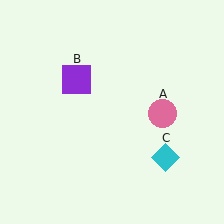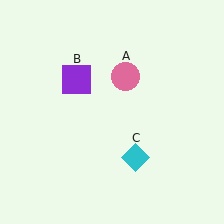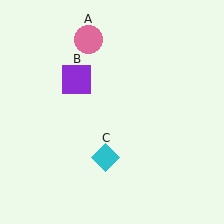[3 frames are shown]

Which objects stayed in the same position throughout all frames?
Purple square (object B) remained stationary.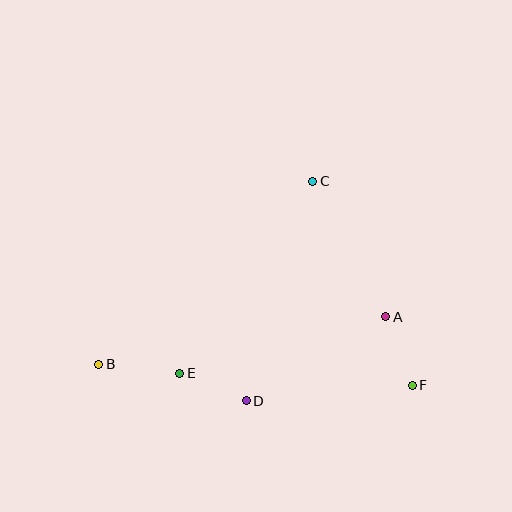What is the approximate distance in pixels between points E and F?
The distance between E and F is approximately 233 pixels.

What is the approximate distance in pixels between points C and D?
The distance between C and D is approximately 229 pixels.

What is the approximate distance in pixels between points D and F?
The distance between D and F is approximately 166 pixels.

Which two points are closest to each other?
Points D and E are closest to each other.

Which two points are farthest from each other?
Points B and F are farthest from each other.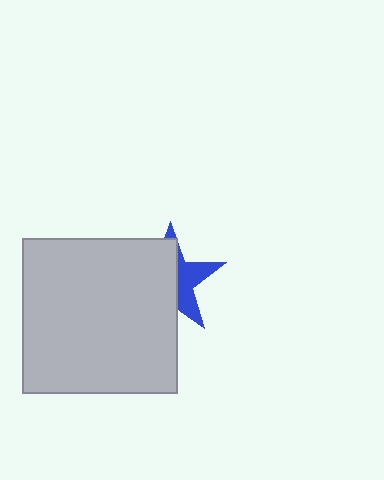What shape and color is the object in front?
The object in front is a light gray square.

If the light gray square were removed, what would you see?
You would see the complete blue star.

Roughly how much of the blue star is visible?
A small part of it is visible (roughly 40%).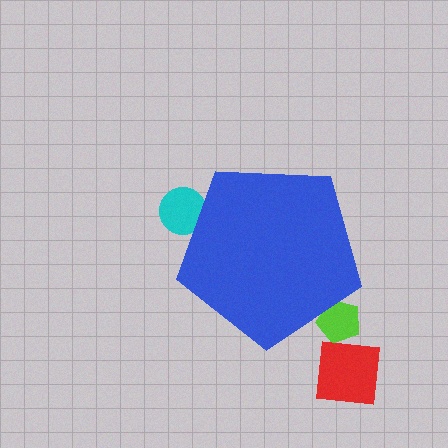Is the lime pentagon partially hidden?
Yes, the lime pentagon is partially hidden behind the blue pentagon.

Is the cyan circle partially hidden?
Yes, the cyan circle is partially hidden behind the blue pentagon.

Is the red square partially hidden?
No, the red square is fully visible.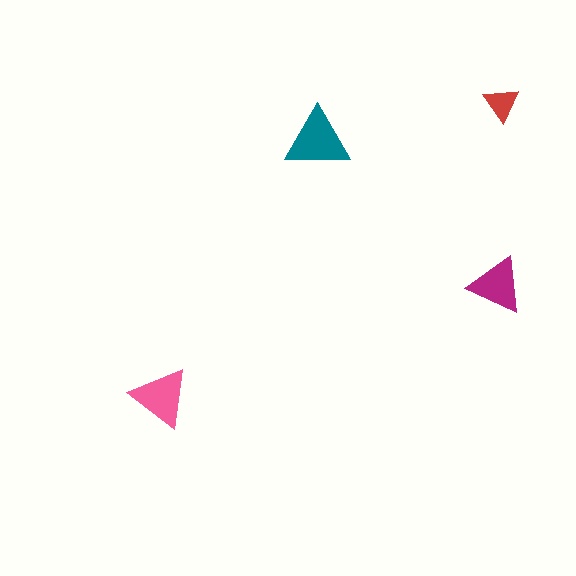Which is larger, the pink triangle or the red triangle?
The pink one.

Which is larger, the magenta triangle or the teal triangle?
The teal one.